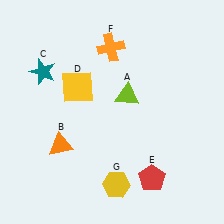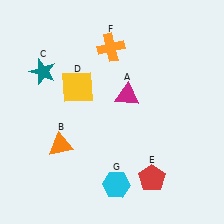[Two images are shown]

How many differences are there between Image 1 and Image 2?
There are 2 differences between the two images.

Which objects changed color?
A changed from lime to magenta. G changed from yellow to cyan.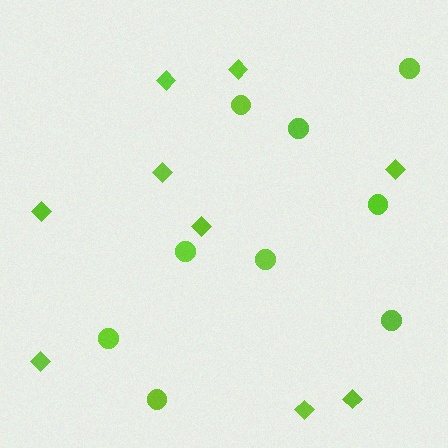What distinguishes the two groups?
There are 2 groups: one group of circles (9) and one group of diamonds (9).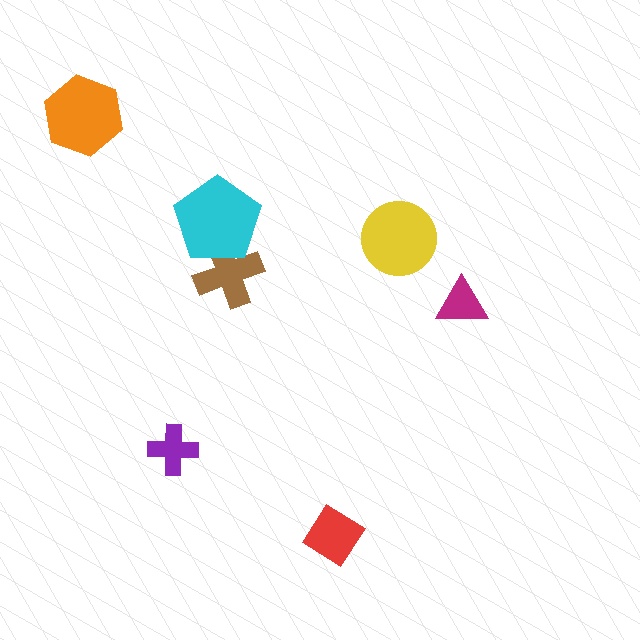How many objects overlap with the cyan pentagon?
1 object overlaps with the cyan pentagon.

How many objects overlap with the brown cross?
1 object overlaps with the brown cross.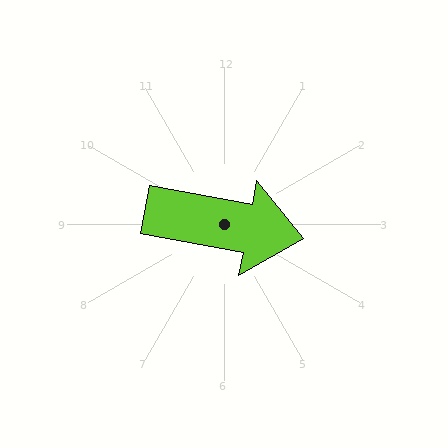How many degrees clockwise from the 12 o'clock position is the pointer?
Approximately 101 degrees.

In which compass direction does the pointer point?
East.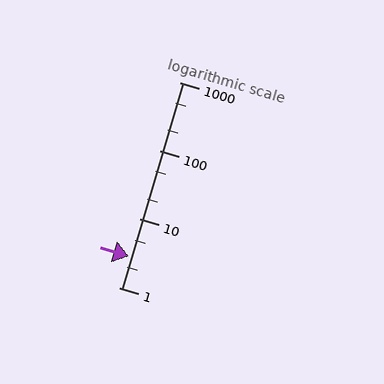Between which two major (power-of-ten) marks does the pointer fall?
The pointer is between 1 and 10.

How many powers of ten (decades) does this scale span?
The scale spans 3 decades, from 1 to 1000.